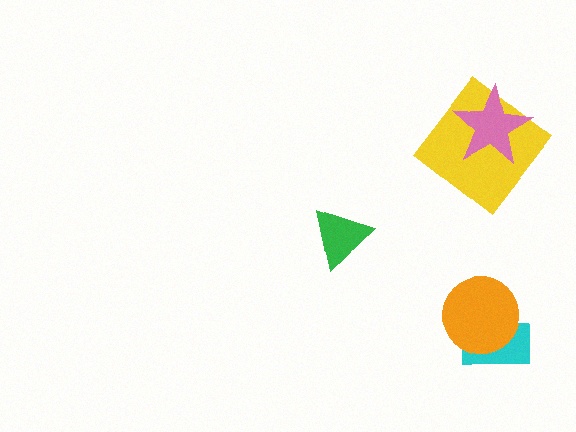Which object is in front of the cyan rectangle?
The orange circle is in front of the cyan rectangle.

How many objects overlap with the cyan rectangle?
1 object overlaps with the cyan rectangle.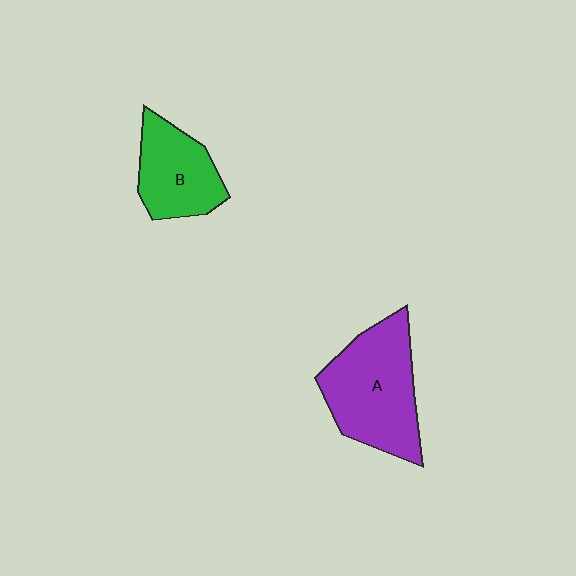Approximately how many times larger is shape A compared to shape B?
Approximately 1.5 times.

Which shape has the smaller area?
Shape B (green).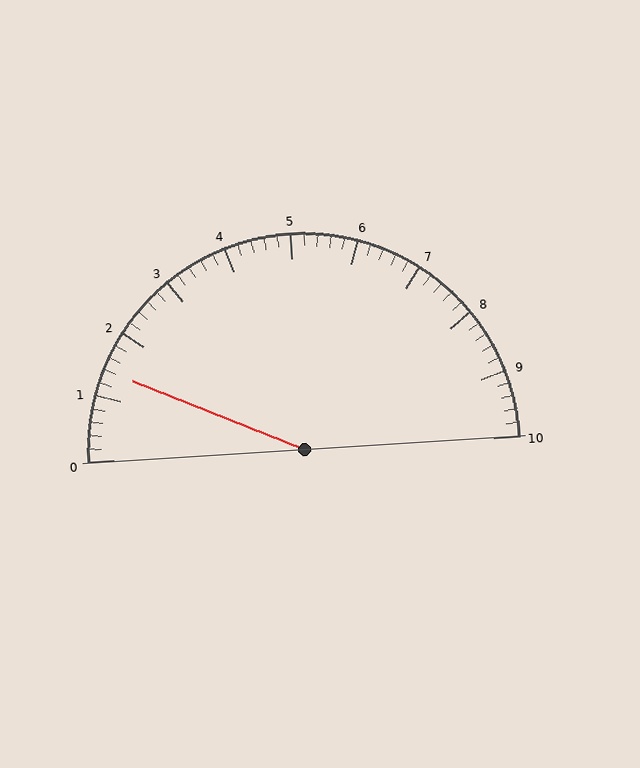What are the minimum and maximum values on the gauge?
The gauge ranges from 0 to 10.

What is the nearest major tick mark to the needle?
The nearest major tick mark is 1.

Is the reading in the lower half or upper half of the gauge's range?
The reading is in the lower half of the range (0 to 10).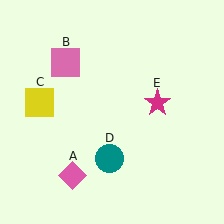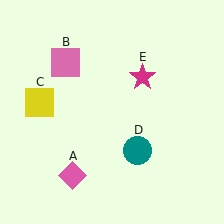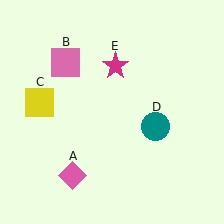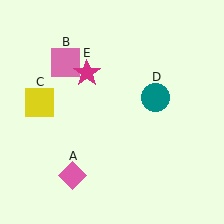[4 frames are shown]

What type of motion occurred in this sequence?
The teal circle (object D), magenta star (object E) rotated counterclockwise around the center of the scene.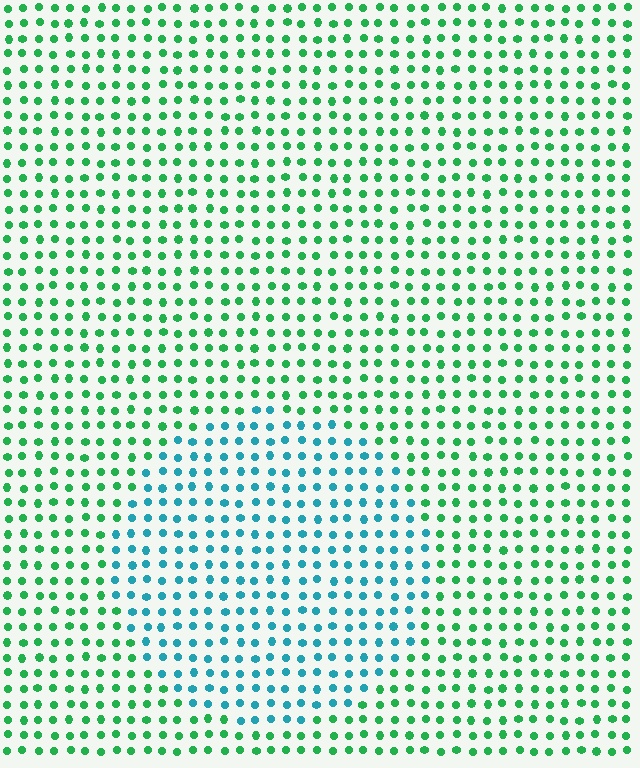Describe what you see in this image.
The image is filled with small green elements in a uniform arrangement. A circle-shaped region is visible where the elements are tinted to a slightly different hue, forming a subtle color boundary.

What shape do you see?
I see a circle.